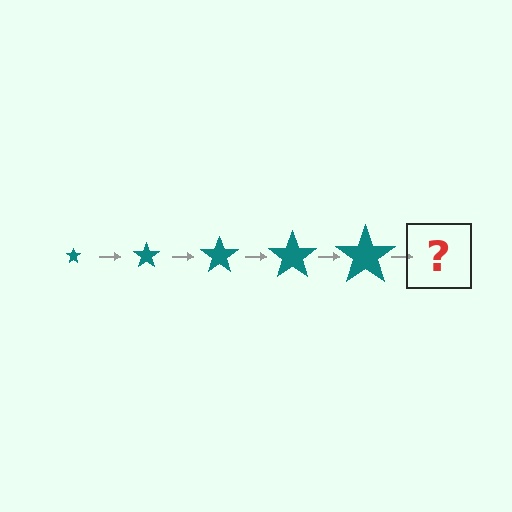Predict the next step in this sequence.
The next step is a teal star, larger than the previous one.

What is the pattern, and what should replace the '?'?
The pattern is that the star gets progressively larger each step. The '?' should be a teal star, larger than the previous one.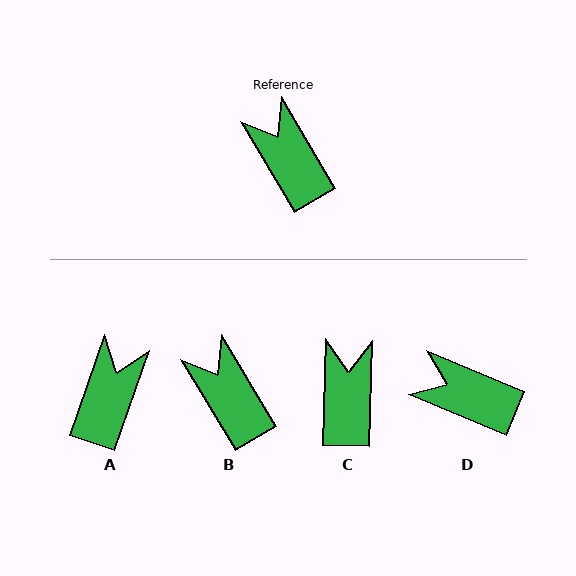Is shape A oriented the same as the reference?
No, it is off by about 50 degrees.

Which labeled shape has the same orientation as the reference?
B.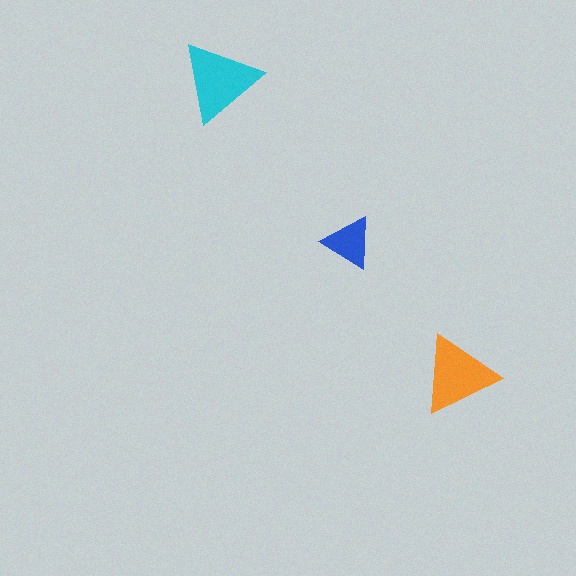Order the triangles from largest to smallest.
the cyan one, the orange one, the blue one.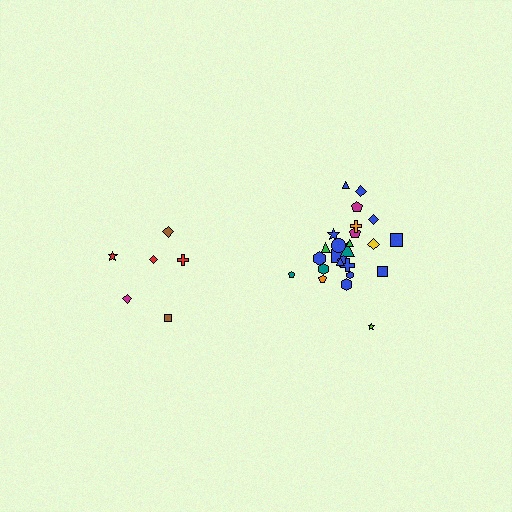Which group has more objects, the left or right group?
The right group.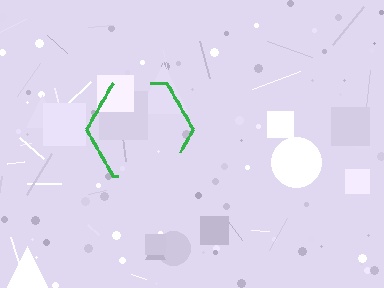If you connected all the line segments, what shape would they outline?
They would outline a hexagon.